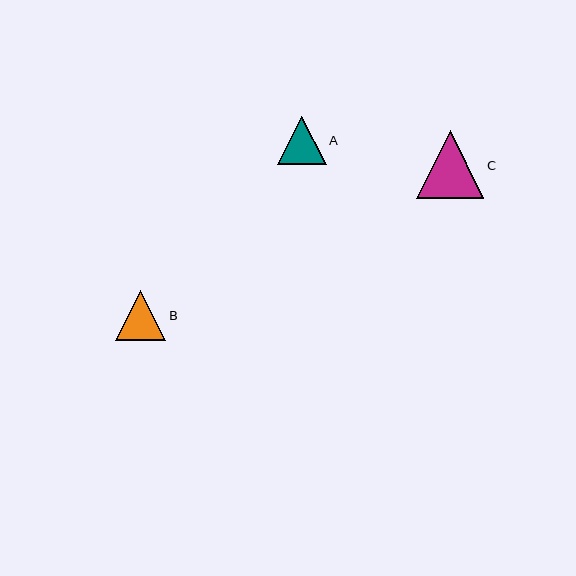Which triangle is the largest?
Triangle C is the largest with a size of approximately 67 pixels.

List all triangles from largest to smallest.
From largest to smallest: C, B, A.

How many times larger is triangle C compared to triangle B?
Triangle C is approximately 1.3 times the size of triangle B.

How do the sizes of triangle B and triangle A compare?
Triangle B and triangle A are approximately the same size.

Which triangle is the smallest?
Triangle A is the smallest with a size of approximately 48 pixels.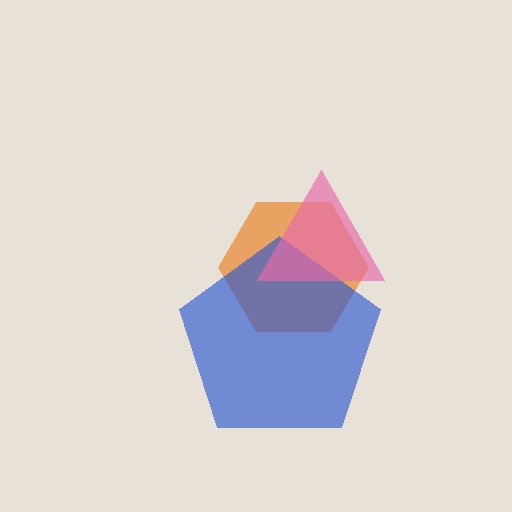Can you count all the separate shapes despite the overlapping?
Yes, there are 3 separate shapes.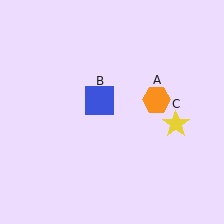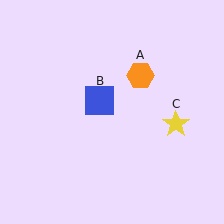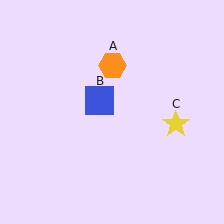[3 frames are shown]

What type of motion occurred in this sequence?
The orange hexagon (object A) rotated counterclockwise around the center of the scene.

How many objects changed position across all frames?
1 object changed position: orange hexagon (object A).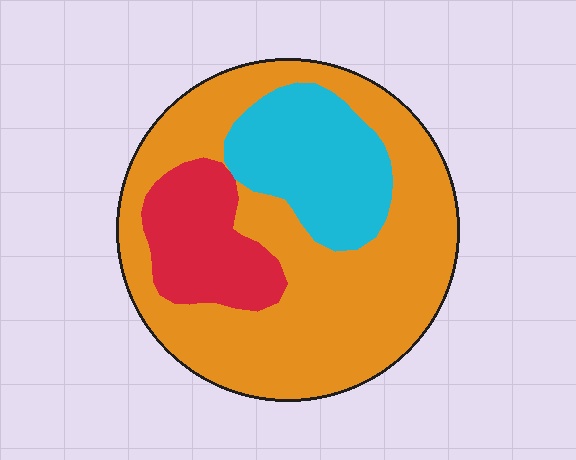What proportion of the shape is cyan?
Cyan takes up about one fifth (1/5) of the shape.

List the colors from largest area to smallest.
From largest to smallest: orange, cyan, red.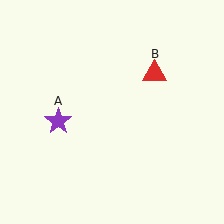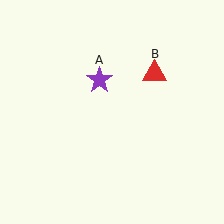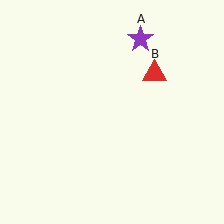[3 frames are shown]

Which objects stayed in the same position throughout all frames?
Red triangle (object B) remained stationary.